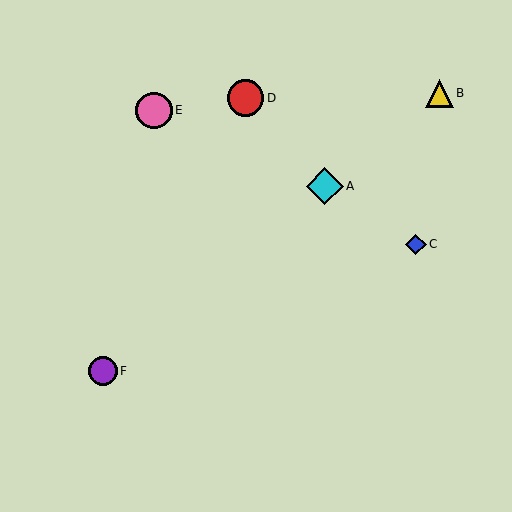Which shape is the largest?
The cyan diamond (labeled A) is the largest.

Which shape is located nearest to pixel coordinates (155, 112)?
The pink circle (labeled E) at (154, 111) is nearest to that location.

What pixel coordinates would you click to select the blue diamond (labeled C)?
Click at (416, 244) to select the blue diamond C.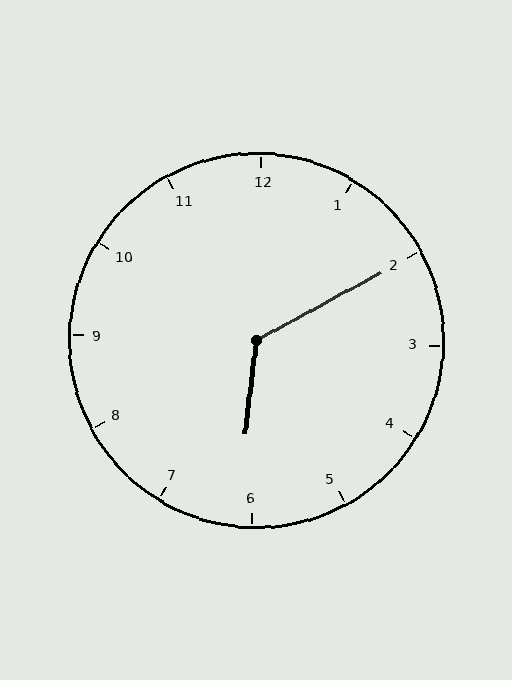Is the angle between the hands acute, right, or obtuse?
It is obtuse.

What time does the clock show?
6:10.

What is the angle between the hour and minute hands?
Approximately 125 degrees.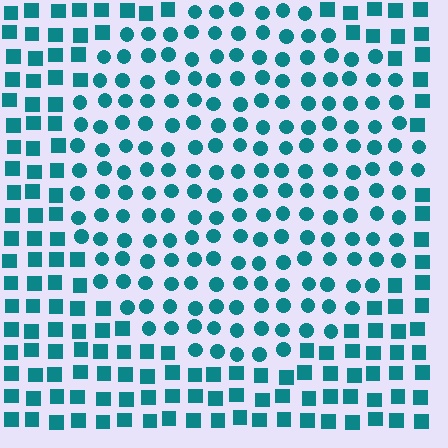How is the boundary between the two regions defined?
The boundary is defined by a change in element shape: circles inside vs. squares outside. All elements share the same color and spacing.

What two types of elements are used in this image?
The image uses circles inside the circle region and squares outside it.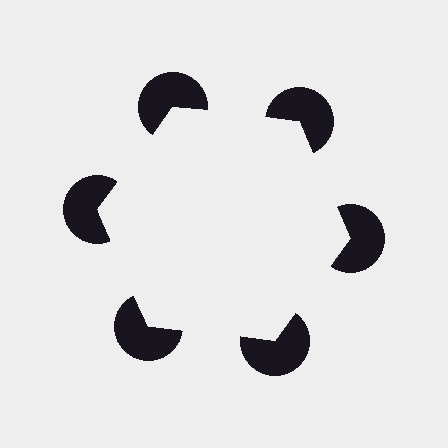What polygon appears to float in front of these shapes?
An illusory hexagon — its edges are inferred from the aligned wedge cuts in the pac-man discs, not physically drawn.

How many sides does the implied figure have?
6 sides.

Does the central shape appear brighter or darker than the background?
It typically appears slightly brighter than the background, even though no actual brightness change is drawn.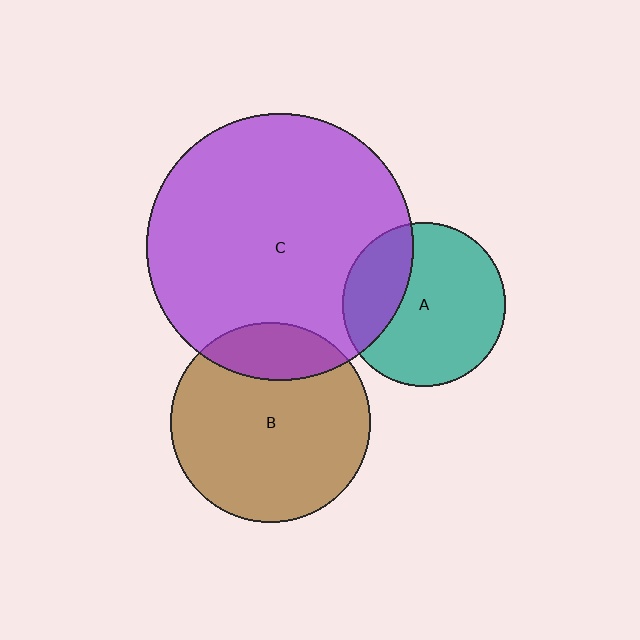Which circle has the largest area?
Circle C (purple).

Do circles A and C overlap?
Yes.